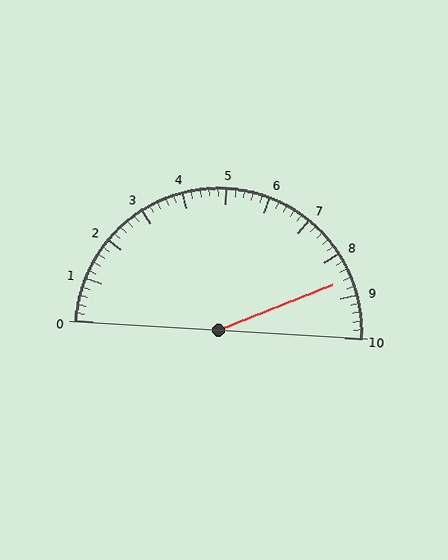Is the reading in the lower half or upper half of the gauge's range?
The reading is in the upper half of the range (0 to 10).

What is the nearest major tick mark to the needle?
The nearest major tick mark is 9.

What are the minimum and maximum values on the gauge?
The gauge ranges from 0 to 10.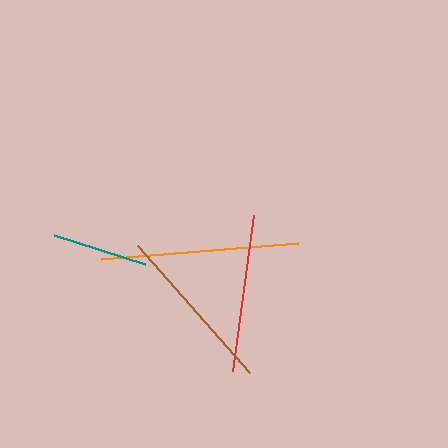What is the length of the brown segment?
The brown segment is approximately 169 pixels long.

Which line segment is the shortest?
The teal line is the shortest at approximately 96 pixels.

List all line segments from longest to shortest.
From longest to shortest: orange, brown, red, teal.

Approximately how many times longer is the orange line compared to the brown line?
The orange line is approximately 1.2 times the length of the brown line.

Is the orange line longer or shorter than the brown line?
The orange line is longer than the brown line.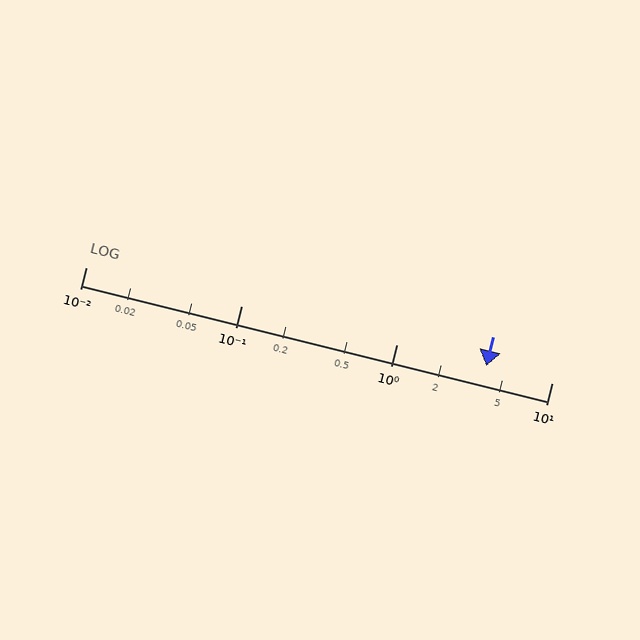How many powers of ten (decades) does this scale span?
The scale spans 3 decades, from 0.01 to 10.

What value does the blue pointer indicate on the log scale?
The pointer indicates approximately 3.8.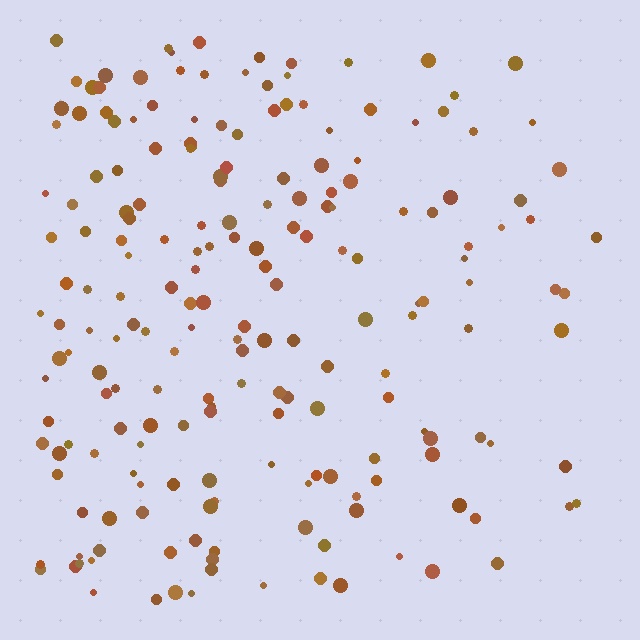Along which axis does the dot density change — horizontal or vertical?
Horizontal.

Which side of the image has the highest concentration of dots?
The left.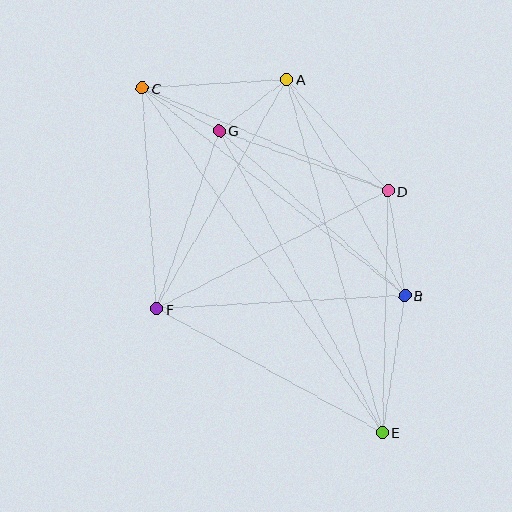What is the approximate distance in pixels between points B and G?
The distance between B and G is approximately 248 pixels.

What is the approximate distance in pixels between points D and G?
The distance between D and G is approximately 179 pixels.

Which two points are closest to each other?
Points A and G are closest to each other.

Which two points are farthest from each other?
Points C and E are farthest from each other.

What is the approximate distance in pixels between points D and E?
The distance between D and E is approximately 242 pixels.